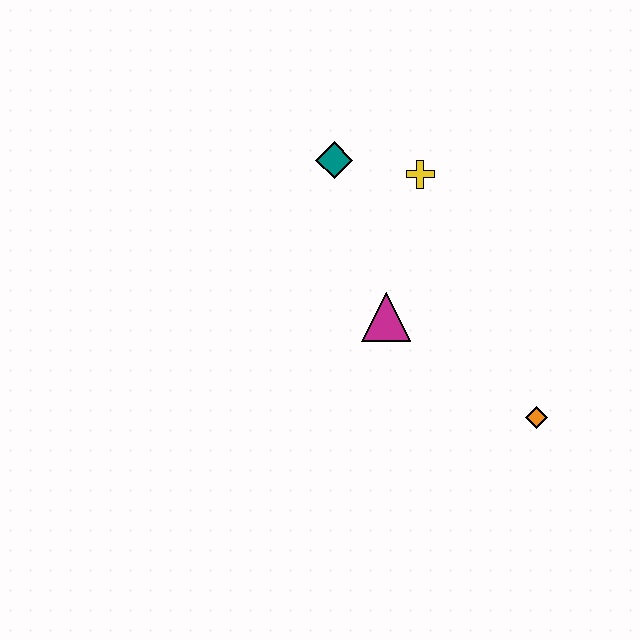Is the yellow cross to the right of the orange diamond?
No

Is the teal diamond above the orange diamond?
Yes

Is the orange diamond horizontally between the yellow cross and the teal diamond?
No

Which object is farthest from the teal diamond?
The orange diamond is farthest from the teal diamond.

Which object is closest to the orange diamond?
The magenta triangle is closest to the orange diamond.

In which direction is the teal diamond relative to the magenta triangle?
The teal diamond is above the magenta triangle.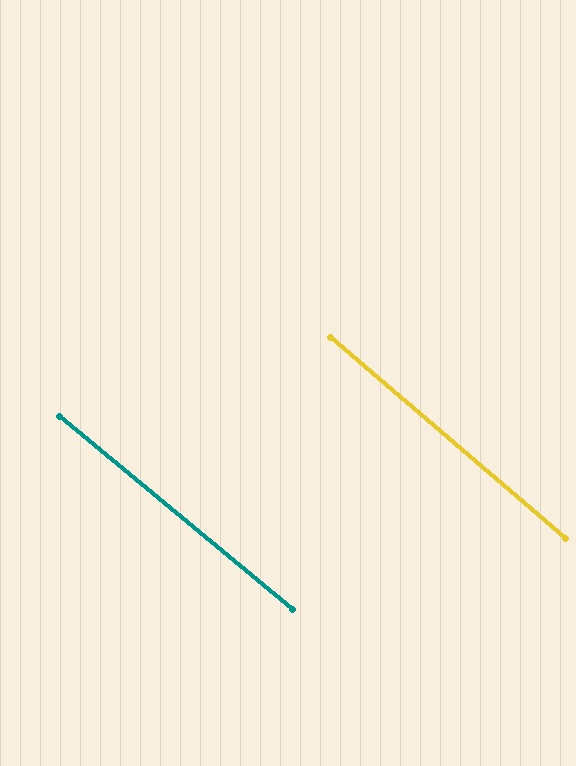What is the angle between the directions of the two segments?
Approximately 1 degree.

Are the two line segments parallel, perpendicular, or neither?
Parallel — their directions differ by only 1.1°.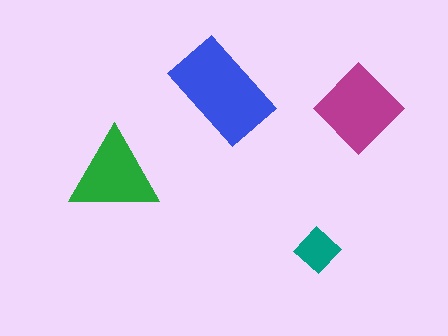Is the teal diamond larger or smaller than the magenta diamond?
Smaller.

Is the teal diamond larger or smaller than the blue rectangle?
Smaller.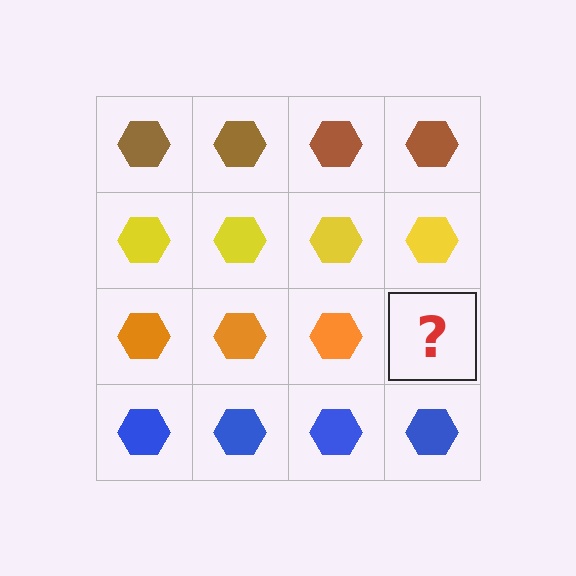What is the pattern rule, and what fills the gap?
The rule is that each row has a consistent color. The gap should be filled with an orange hexagon.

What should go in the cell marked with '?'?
The missing cell should contain an orange hexagon.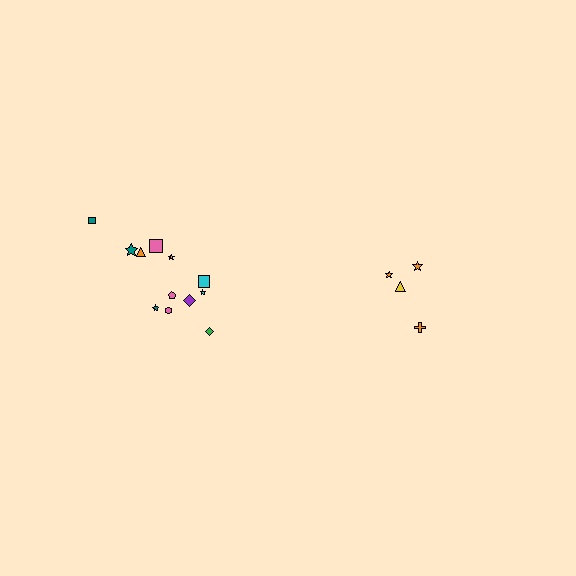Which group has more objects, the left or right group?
The left group.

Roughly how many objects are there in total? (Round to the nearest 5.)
Roughly 15 objects in total.